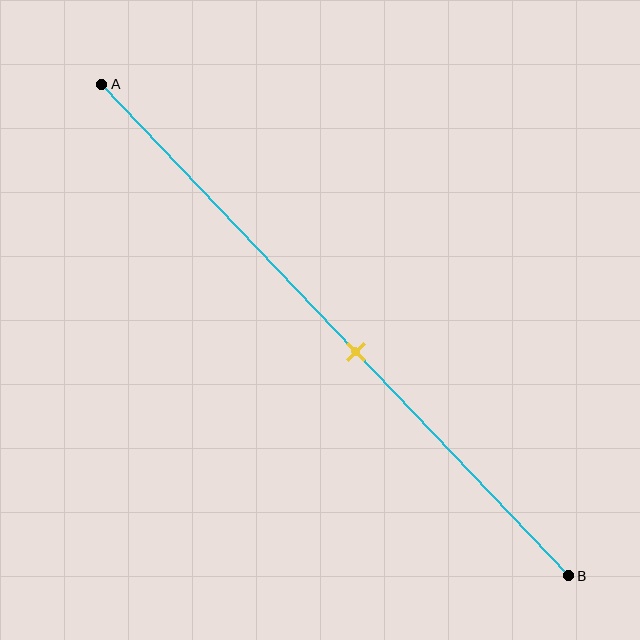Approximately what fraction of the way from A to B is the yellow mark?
The yellow mark is approximately 55% of the way from A to B.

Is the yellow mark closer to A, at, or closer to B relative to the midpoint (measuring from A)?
The yellow mark is closer to point B than the midpoint of segment AB.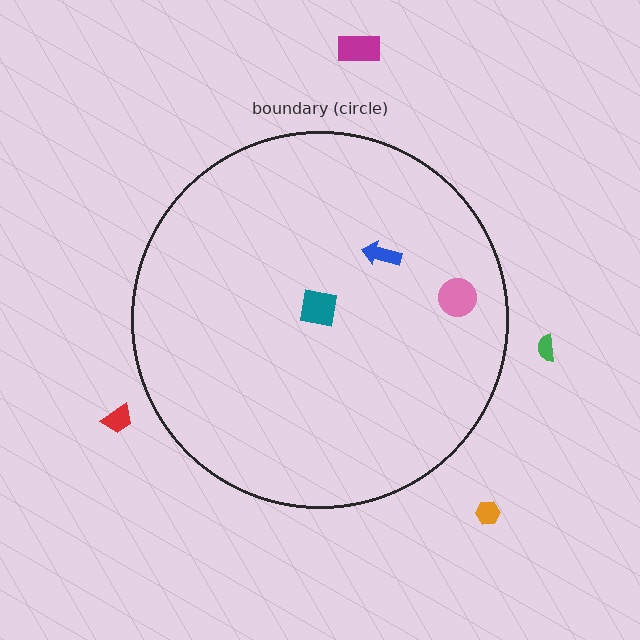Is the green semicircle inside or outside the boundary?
Outside.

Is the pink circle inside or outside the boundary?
Inside.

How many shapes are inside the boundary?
3 inside, 4 outside.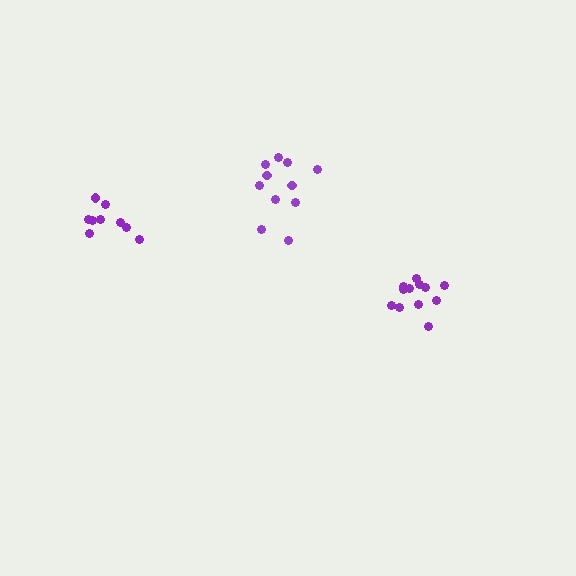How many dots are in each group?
Group 1: 11 dots, Group 2: 9 dots, Group 3: 12 dots (32 total).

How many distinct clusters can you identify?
There are 3 distinct clusters.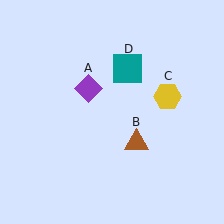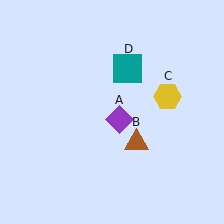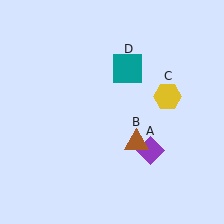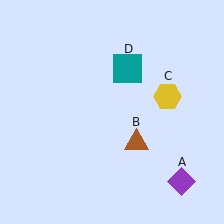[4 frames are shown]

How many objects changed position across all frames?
1 object changed position: purple diamond (object A).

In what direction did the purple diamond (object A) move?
The purple diamond (object A) moved down and to the right.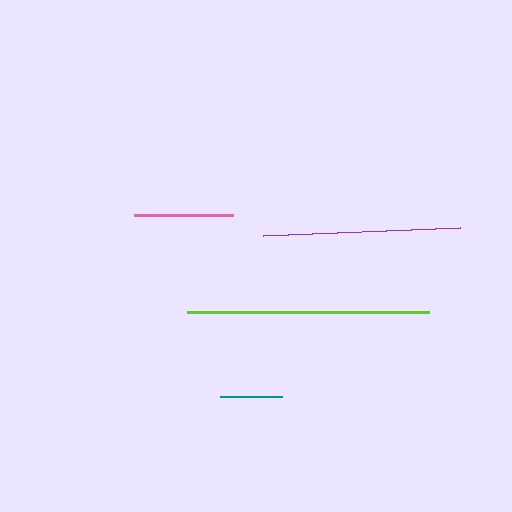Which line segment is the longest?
The lime line is the longest at approximately 242 pixels.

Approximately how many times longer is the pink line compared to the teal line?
The pink line is approximately 1.6 times the length of the teal line.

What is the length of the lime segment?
The lime segment is approximately 242 pixels long.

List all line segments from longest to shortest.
From longest to shortest: lime, purple, pink, teal.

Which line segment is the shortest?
The teal line is the shortest at approximately 62 pixels.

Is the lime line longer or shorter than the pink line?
The lime line is longer than the pink line.